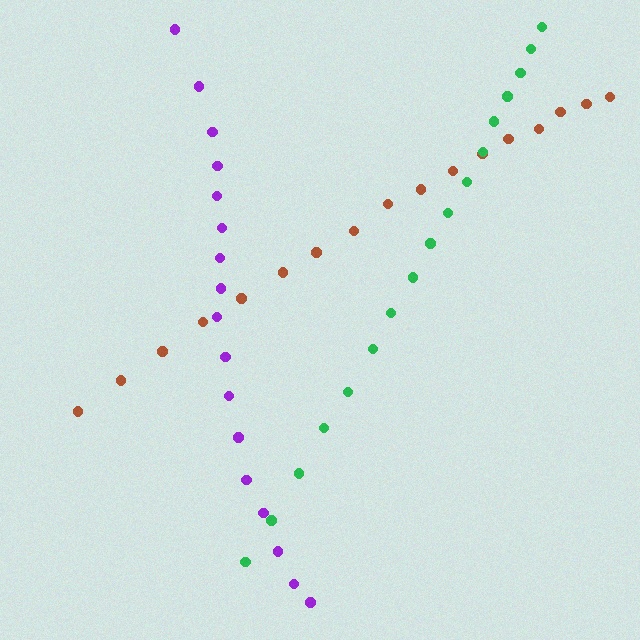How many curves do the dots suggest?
There are 3 distinct paths.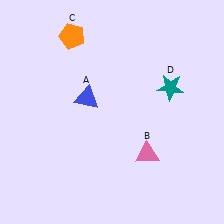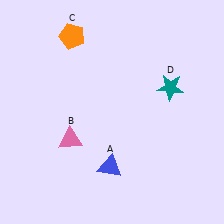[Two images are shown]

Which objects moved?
The objects that moved are: the blue triangle (A), the pink triangle (B).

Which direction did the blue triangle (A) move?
The blue triangle (A) moved down.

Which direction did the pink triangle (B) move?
The pink triangle (B) moved left.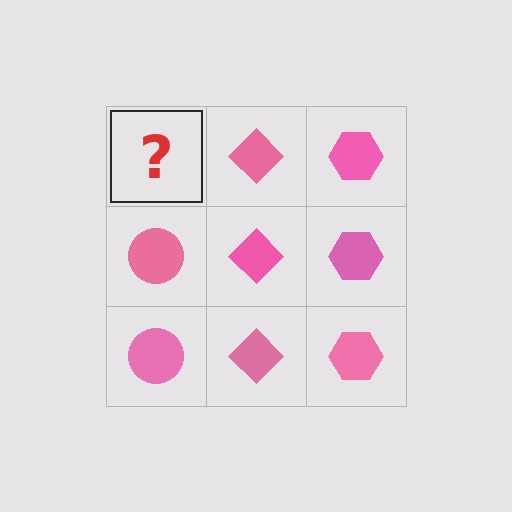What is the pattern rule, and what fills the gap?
The rule is that each column has a consistent shape. The gap should be filled with a pink circle.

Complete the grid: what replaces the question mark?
The question mark should be replaced with a pink circle.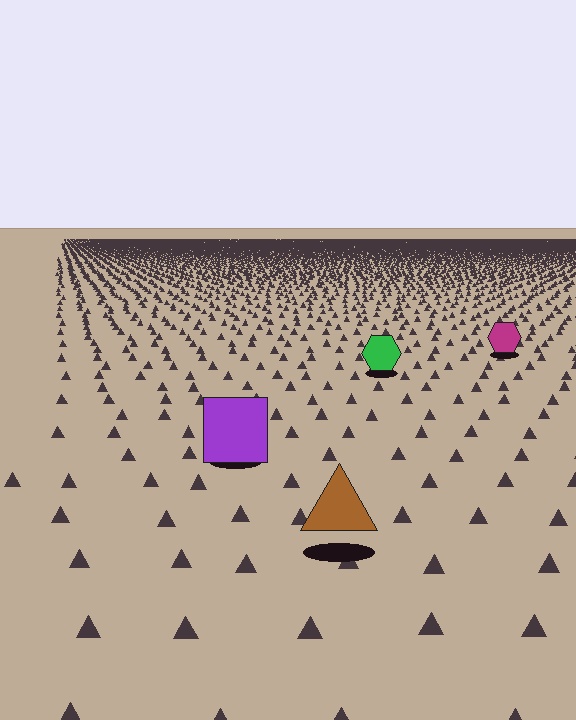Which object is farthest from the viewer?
The magenta hexagon is farthest from the viewer. It appears smaller and the ground texture around it is denser.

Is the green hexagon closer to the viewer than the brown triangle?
No. The brown triangle is closer — you can tell from the texture gradient: the ground texture is coarser near it.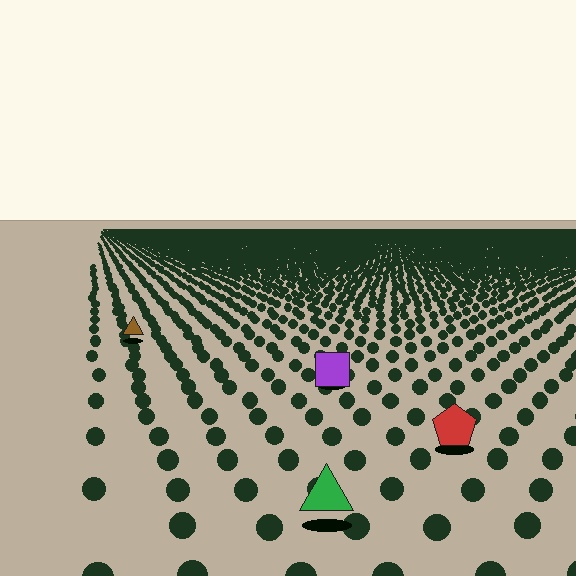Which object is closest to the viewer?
The green triangle is closest. The texture marks near it are larger and more spread out.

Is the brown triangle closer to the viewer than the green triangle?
No. The green triangle is closer — you can tell from the texture gradient: the ground texture is coarser near it.